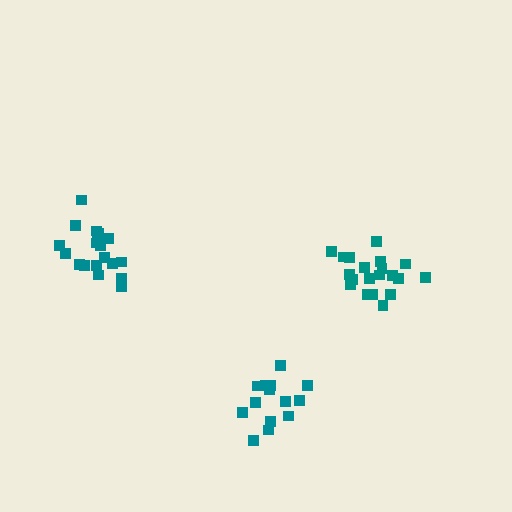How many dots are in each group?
Group 1: 20 dots, Group 2: 14 dots, Group 3: 20 dots (54 total).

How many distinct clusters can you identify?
There are 3 distinct clusters.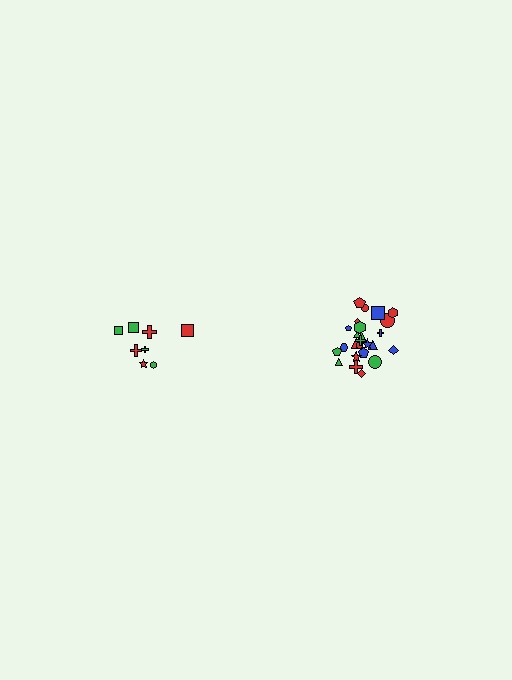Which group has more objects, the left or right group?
The right group.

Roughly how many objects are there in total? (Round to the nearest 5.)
Roughly 35 objects in total.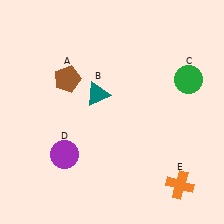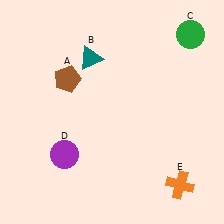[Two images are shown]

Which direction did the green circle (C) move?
The green circle (C) moved up.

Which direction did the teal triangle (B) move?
The teal triangle (B) moved up.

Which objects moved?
The objects that moved are: the teal triangle (B), the green circle (C).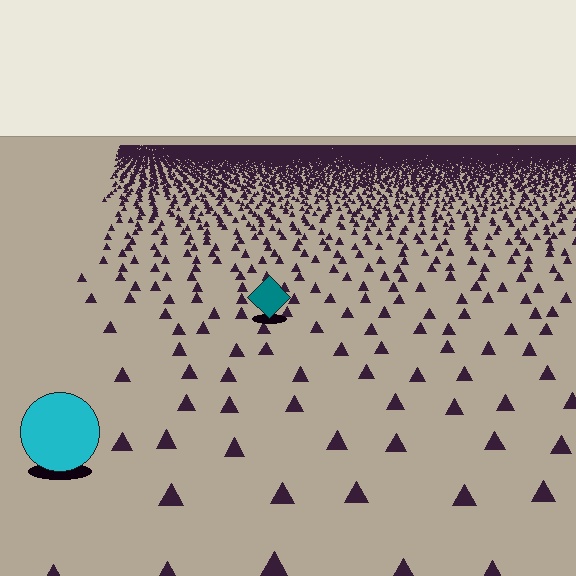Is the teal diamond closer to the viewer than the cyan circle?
No. The cyan circle is closer — you can tell from the texture gradient: the ground texture is coarser near it.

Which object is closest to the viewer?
The cyan circle is closest. The texture marks near it are larger and more spread out.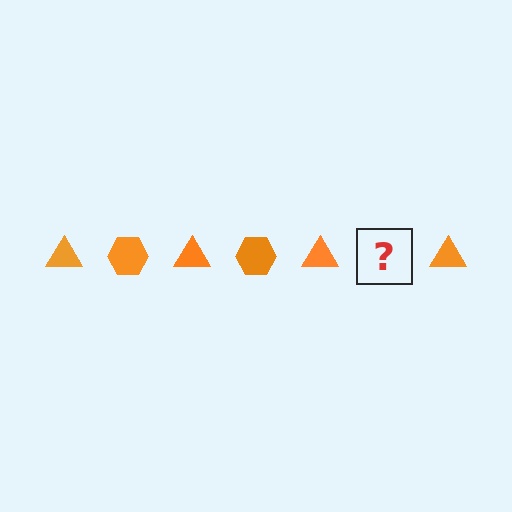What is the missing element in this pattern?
The missing element is an orange hexagon.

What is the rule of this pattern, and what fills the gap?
The rule is that the pattern cycles through triangle, hexagon shapes in orange. The gap should be filled with an orange hexagon.